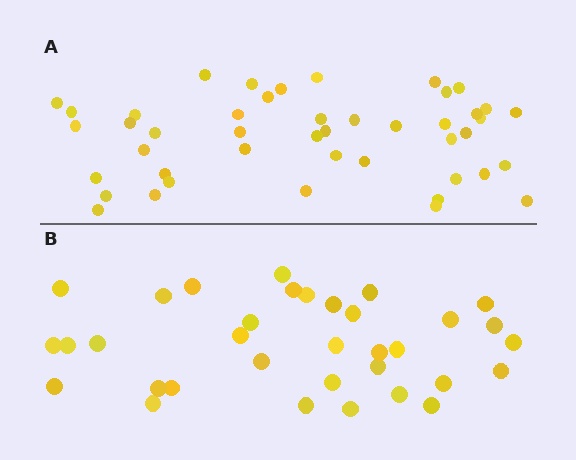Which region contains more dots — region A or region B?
Region A (the top region) has more dots.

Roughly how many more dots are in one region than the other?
Region A has roughly 12 or so more dots than region B.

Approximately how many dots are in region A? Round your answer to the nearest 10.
About 40 dots. (The exact count is 45, which rounds to 40.)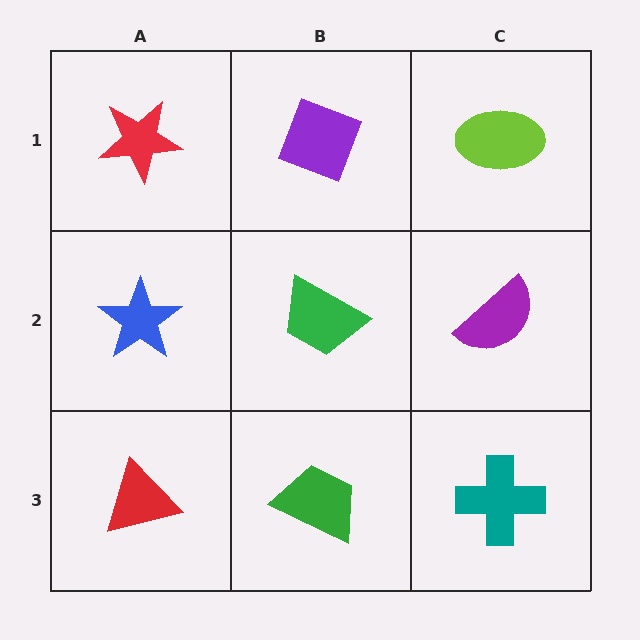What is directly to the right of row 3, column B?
A teal cross.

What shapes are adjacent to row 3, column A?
A blue star (row 2, column A), a green trapezoid (row 3, column B).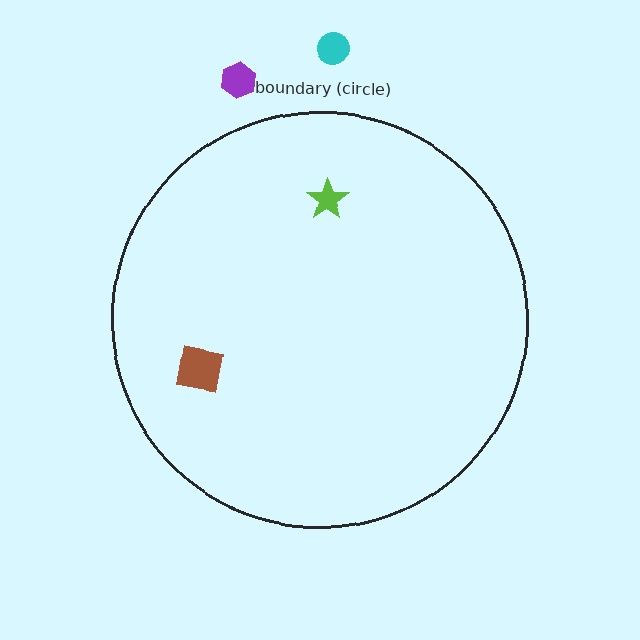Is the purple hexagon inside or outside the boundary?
Outside.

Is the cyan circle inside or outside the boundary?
Outside.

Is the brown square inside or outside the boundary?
Inside.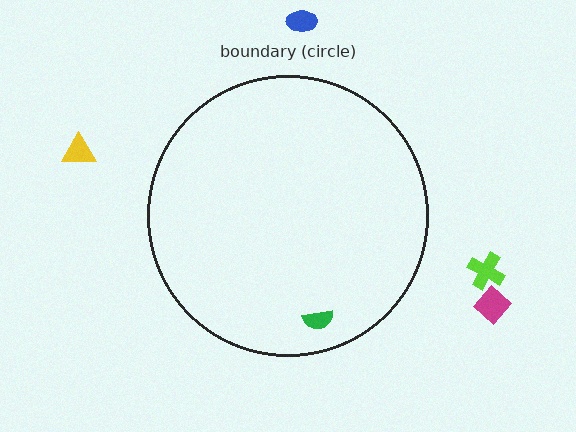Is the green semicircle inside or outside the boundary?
Inside.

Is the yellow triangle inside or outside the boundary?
Outside.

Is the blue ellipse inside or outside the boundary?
Outside.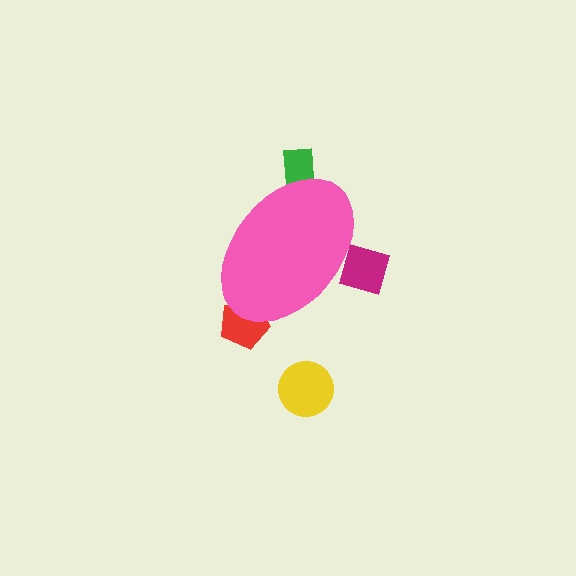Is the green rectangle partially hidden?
Yes, the green rectangle is partially hidden behind the pink ellipse.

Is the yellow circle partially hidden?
No, the yellow circle is fully visible.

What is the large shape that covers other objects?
A pink ellipse.